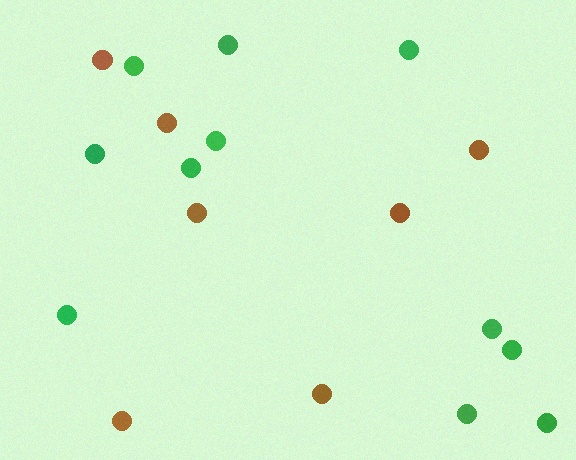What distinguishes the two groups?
There are 2 groups: one group of green circles (11) and one group of brown circles (7).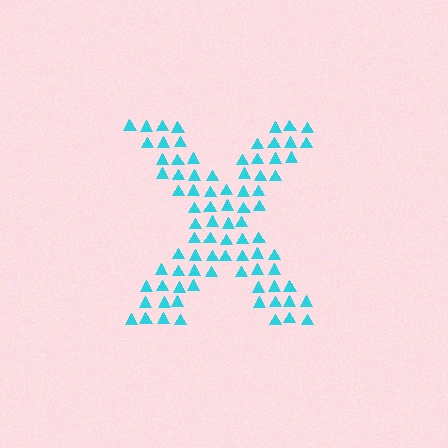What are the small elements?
The small elements are triangles.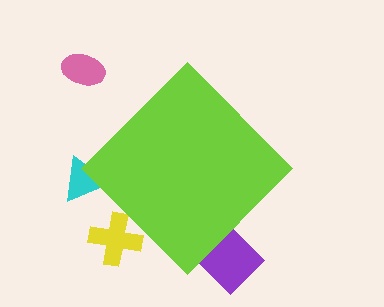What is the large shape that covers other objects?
A lime diamond.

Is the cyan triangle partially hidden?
Yes, the cyan triangle is partially hidden behind the lime diamond.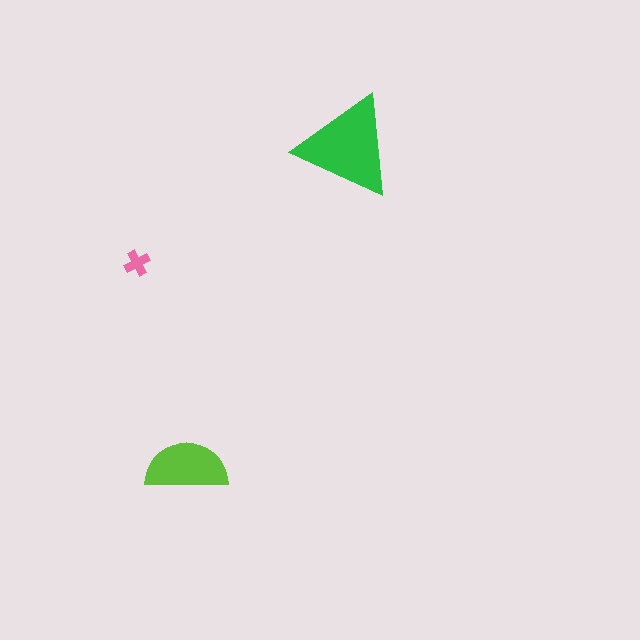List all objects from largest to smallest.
The green triangle, the lime semicircle, the pink cross.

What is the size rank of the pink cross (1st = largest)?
3rd.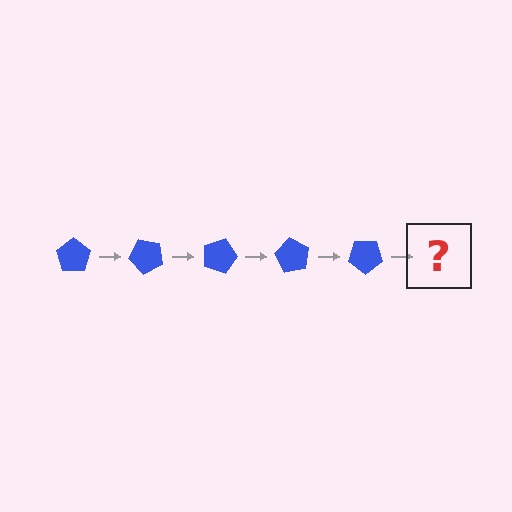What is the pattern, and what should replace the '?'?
The pattern is that the pentagon rotates 45 degrees each step. The '?' should be a blue pentagon rotated 225 degrees.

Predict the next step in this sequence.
The next step is a blue pentagon rotated 225 degrees.